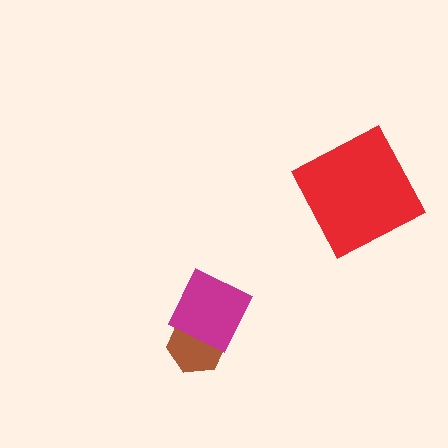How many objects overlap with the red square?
0 objects overlap with the red square.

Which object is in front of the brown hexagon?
The magenta diamond is in front of the brown hexagon.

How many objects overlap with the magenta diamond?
1 object overlaps with the magenta diamond.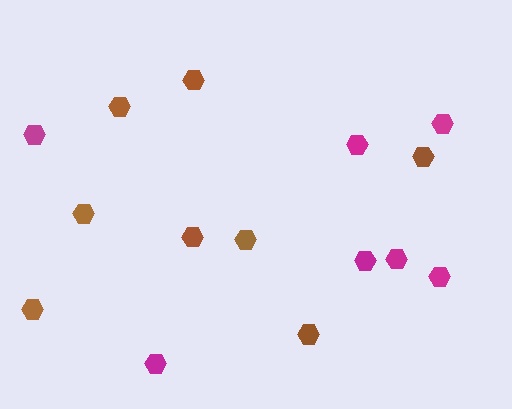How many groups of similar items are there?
There are 2 groups: one group of magenta hexagons (7) and one group of brown hexagons (8).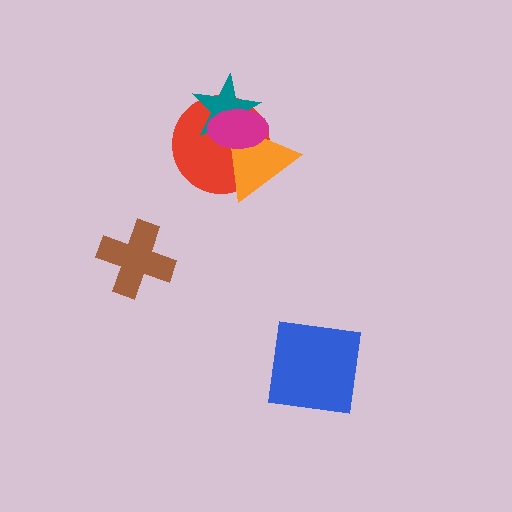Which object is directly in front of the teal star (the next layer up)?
The orange triangle is directly in front of the teal star.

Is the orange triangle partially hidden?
Yes, it is partially covered by another shape.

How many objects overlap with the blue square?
0 objects overlap with the blue square.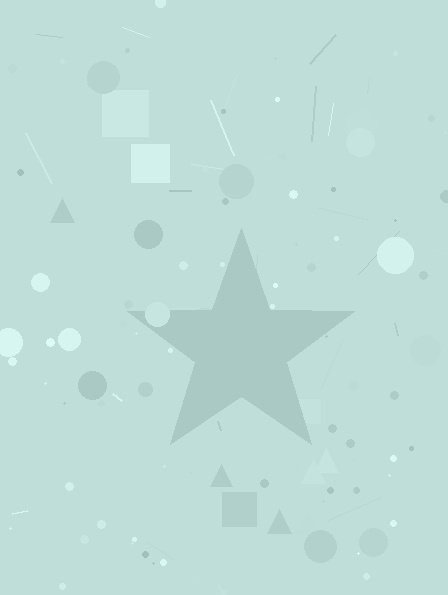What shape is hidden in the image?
A star is hidden in the image.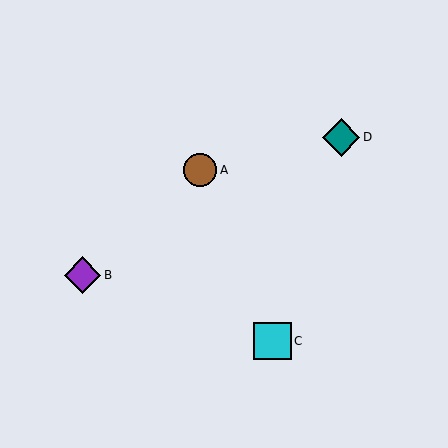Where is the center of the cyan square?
The center of the cyan square is at (273, 341).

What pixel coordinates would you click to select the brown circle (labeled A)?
Click at (200, 170) to select the brown circle A.